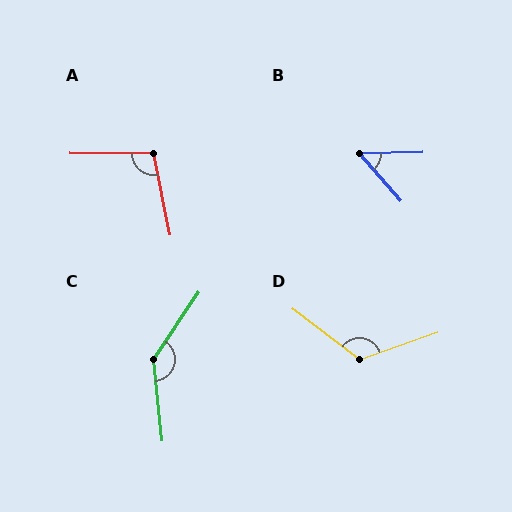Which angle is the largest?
C, at approximately 141 degrees.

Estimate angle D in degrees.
Approximately 123 degrees.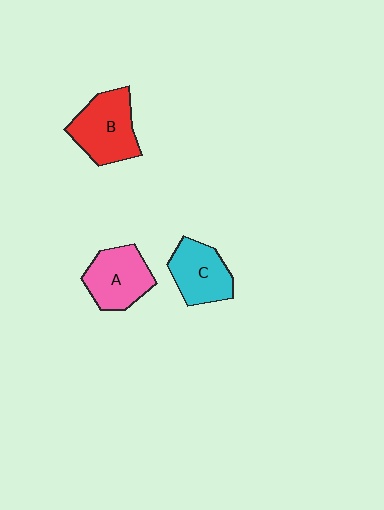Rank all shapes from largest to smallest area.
From largest to smallest: B (red), A (pink), C (cyan).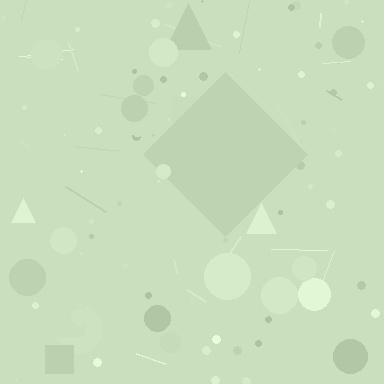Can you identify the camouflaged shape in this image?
The camouflaged shape is a diamond.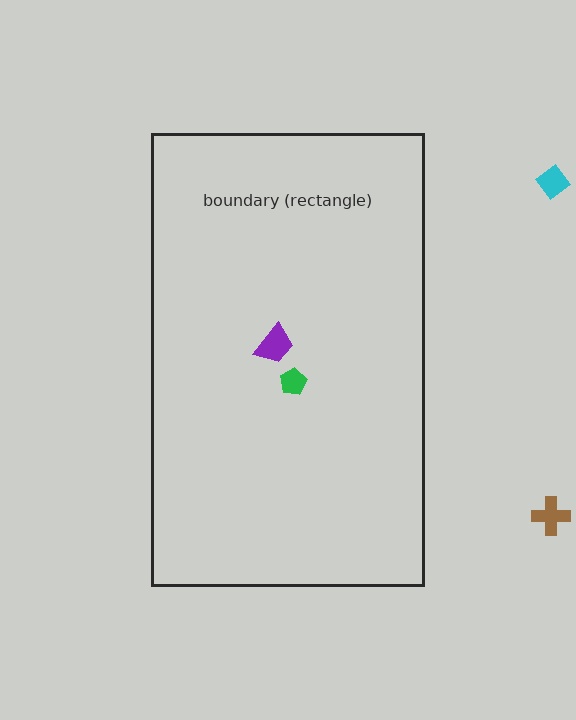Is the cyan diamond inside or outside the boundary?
Outside.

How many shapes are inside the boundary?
2 inside, 2 outside.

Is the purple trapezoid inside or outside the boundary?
Inside.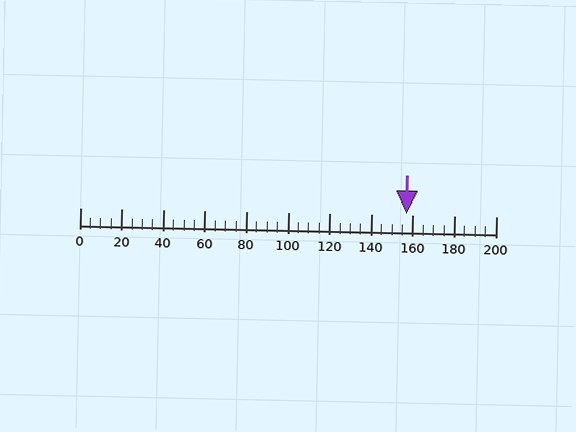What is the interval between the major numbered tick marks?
The major tick marks are spaced 20 units apart.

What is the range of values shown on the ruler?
The ruler shows values from 0 to 200.